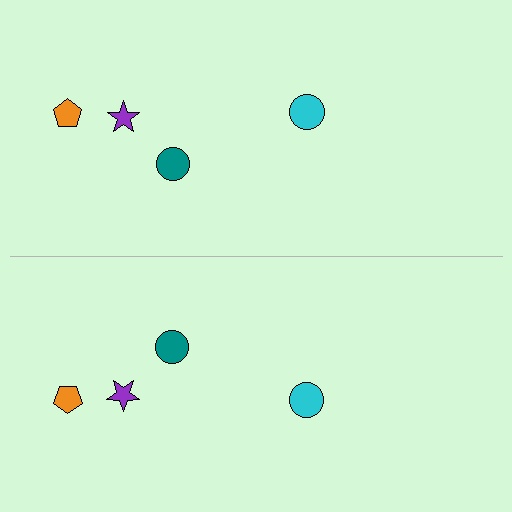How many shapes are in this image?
There are 8 shapes in this image.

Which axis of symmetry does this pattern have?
The pattern has a horizontal axis of symmetry running through the center of the image.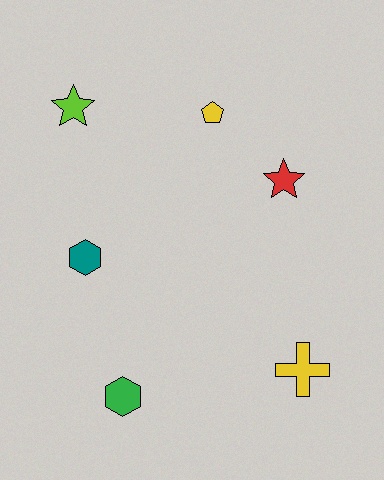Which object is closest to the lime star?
The yellow pentagon is closest to the lime star.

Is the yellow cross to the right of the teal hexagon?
Yes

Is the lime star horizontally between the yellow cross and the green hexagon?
No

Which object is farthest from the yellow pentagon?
The green hexagon is farthest from the yellow pentagon.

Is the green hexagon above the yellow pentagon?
No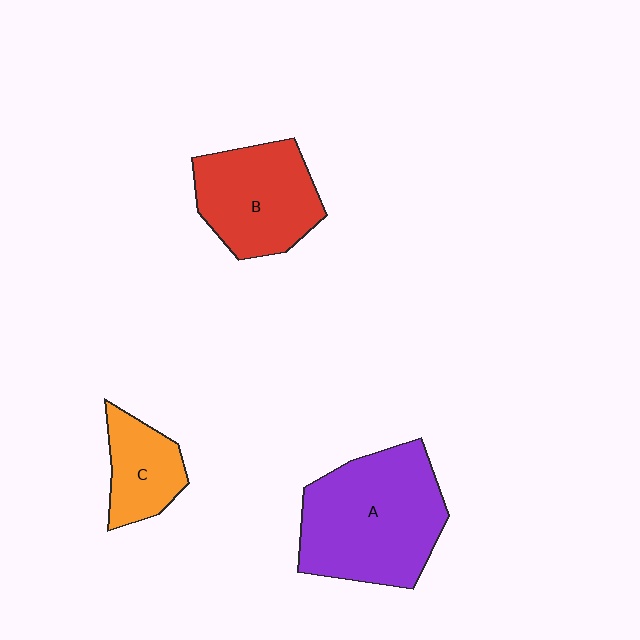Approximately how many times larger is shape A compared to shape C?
Approximately 2.4 times.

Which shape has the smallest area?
Shape C (orange).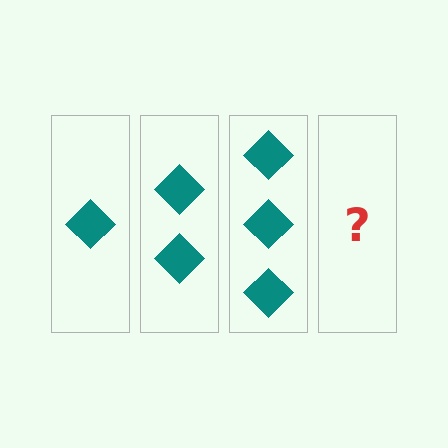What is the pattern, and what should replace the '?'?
The pattern is that each step adds one more diamond. The '?' should be 4 diamonds.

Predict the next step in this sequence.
The next step is 4 diamonds.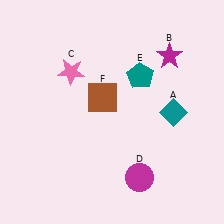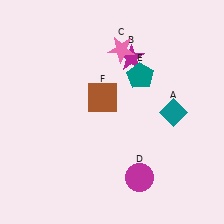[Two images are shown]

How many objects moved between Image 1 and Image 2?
2 objects moved between the two images.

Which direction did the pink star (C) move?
The pink star (C) moved right.